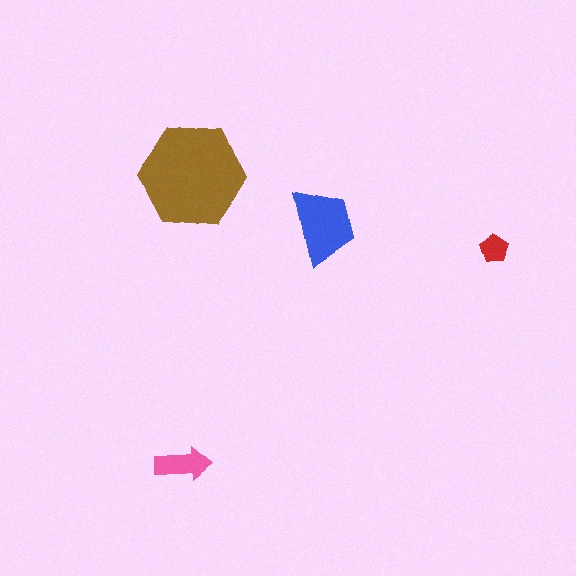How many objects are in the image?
There are 4 objects in the image.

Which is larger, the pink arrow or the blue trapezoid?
The blue trapezoid.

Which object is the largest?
The brown hexagon.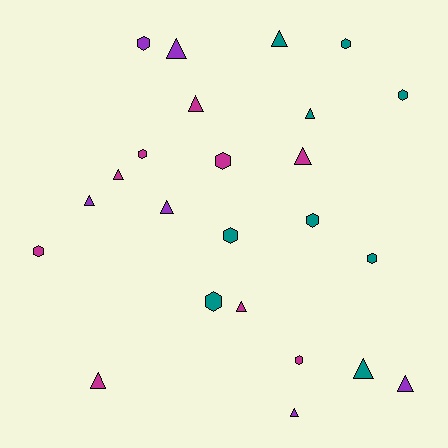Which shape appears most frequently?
Triangle, with 13 objects.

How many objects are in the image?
There are 24 objects.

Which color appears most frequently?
Teal, with 9 objects.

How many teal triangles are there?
There are 3 teal triangles.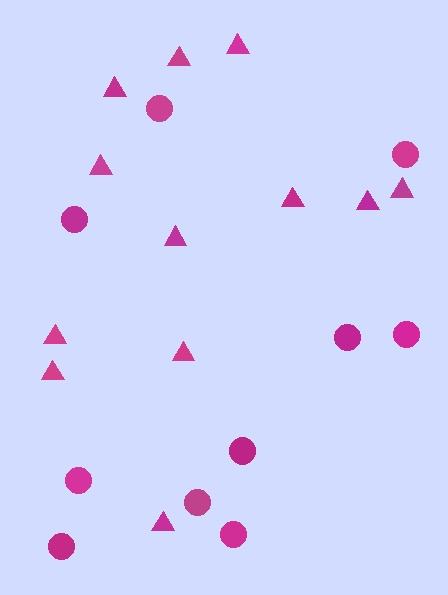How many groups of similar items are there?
There are 2 groups: one group of triangles (12) and one group of circles (10).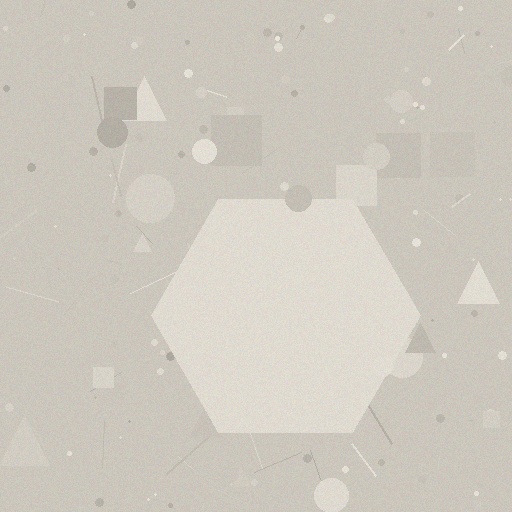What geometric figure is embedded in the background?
A hexagon is embedded in the background.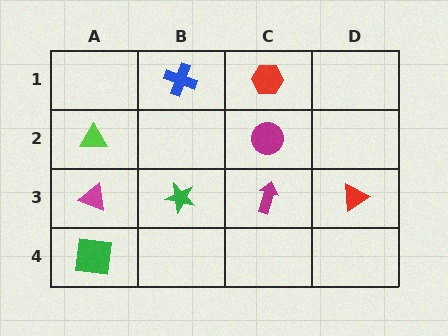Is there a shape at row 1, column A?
No, that cell is empty.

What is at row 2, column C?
A magenta circle.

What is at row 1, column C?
A red hexagon.